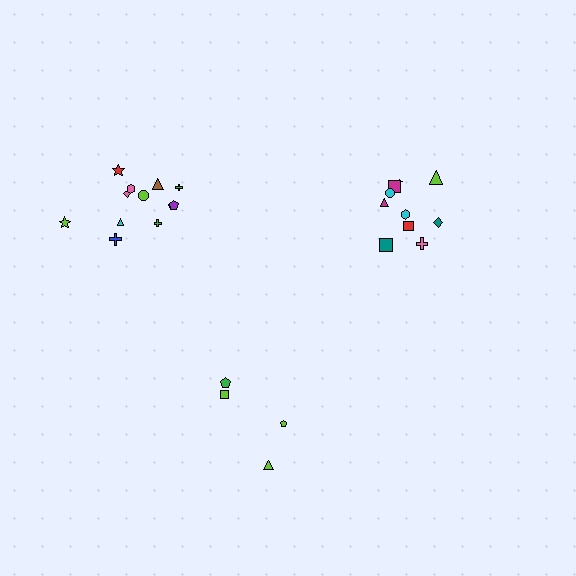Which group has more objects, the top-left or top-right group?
The top-left group.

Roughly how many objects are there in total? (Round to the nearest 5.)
Roughly 25 objects in total.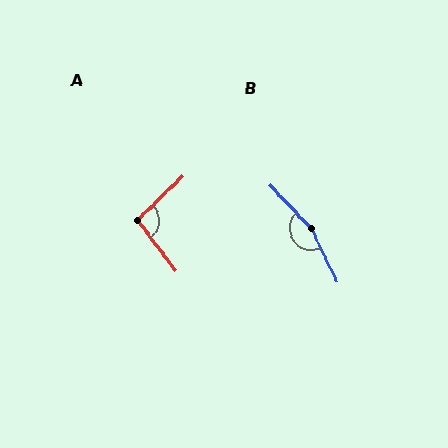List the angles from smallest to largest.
A (97°), B (161°).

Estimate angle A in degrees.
Approximately 97 degrees.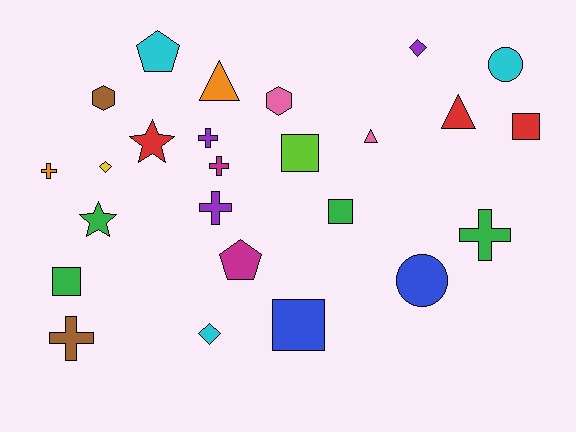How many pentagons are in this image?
There are 2 pentagons.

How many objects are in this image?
There are 25 objects.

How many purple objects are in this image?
There are 3 purple objects.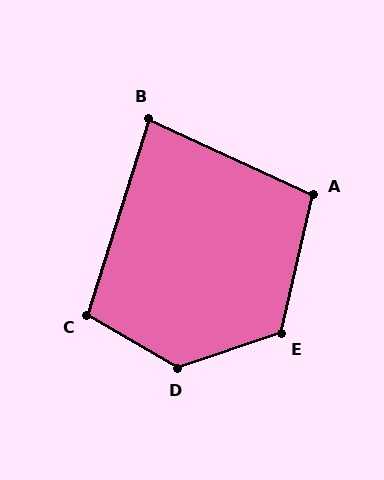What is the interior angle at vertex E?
Approximately 122 degrees (obtuse).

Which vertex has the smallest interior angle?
B, at approximately 82 degrees.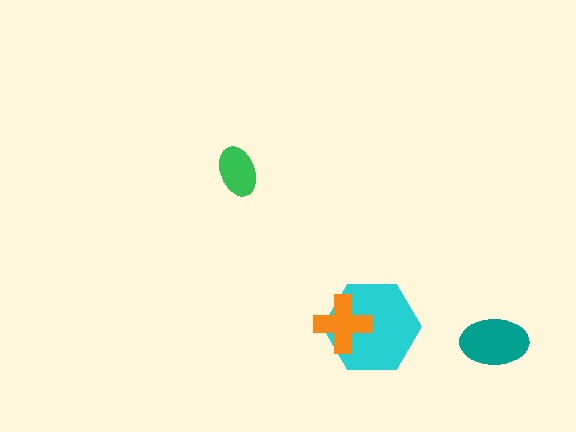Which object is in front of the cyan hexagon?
The orange cross is in front of the cyan hexagon.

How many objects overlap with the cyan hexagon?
1 object overlaps with the cyan hexagon.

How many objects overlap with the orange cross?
1 object overlaps with the orange cross.